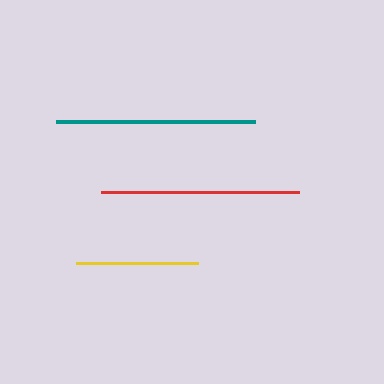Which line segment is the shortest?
The yellow line is the shortest at approximately 122 pixels.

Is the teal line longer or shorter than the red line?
The teal line is longer than the red line.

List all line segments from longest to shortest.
From longest to shortest: teal, red, yellow.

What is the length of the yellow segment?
The yellow segment is approximately 122 pixels long.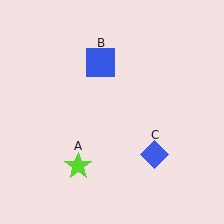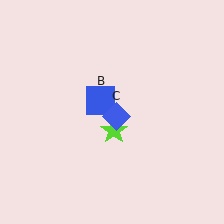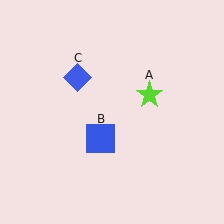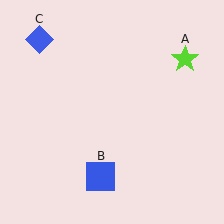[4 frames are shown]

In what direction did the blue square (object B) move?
The blue square (object B) moved down.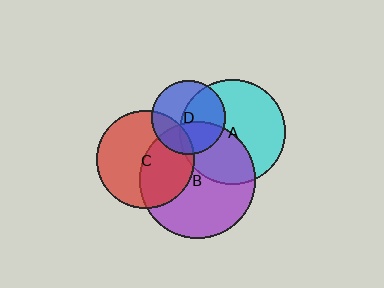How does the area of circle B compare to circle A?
Approximately 1.2 times.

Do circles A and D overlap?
Yes.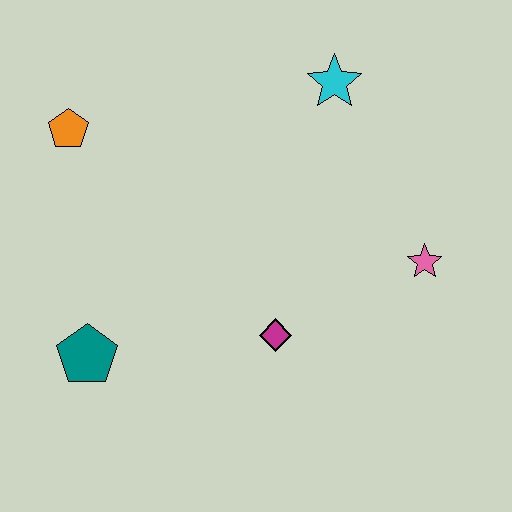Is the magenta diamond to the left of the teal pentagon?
No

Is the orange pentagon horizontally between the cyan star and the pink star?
No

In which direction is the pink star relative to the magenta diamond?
The pink star is to the right of the magenta diamond.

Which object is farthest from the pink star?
The orange pentagon is farthest from the pink star.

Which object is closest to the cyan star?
The pink star is closest to the cyan star.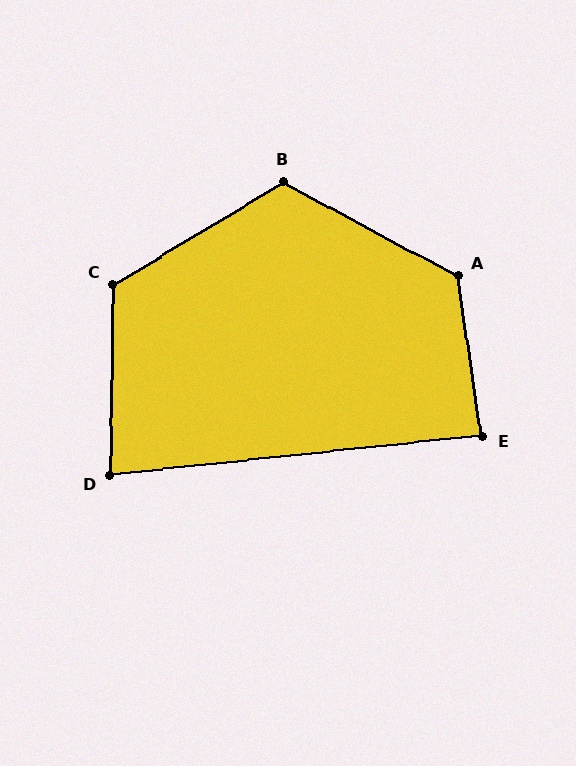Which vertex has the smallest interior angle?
D, at approximately 83 degrees.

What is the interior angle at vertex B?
Approximately 121 degrees (obtuse).